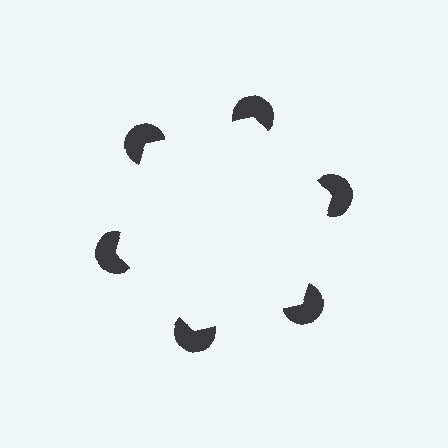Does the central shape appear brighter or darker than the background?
It typically appears slightly brighter than the background, even though no actual brightness change is drawn.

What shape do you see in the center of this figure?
An illusory hexagon — its edges are inferred from the aligned wedge cuts in the pac-man discs, not physically drawn.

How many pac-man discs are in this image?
There are 6 — one at each vertex of the illusory hexagon.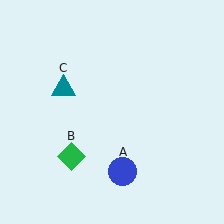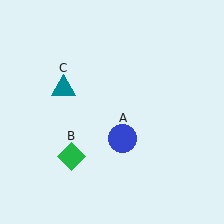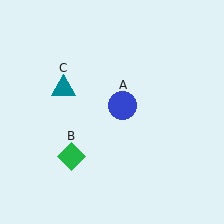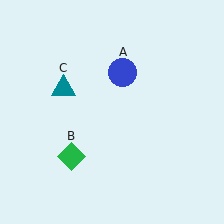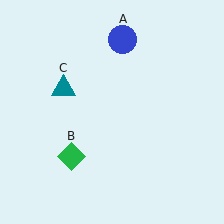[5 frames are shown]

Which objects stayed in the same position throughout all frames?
Green diamond (object B) and teal triangle (object C) remained stationary.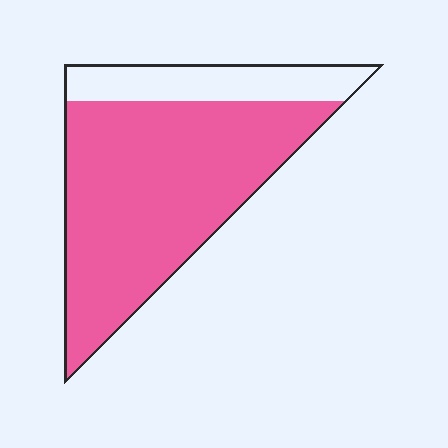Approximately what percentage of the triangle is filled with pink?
Approximately 80%.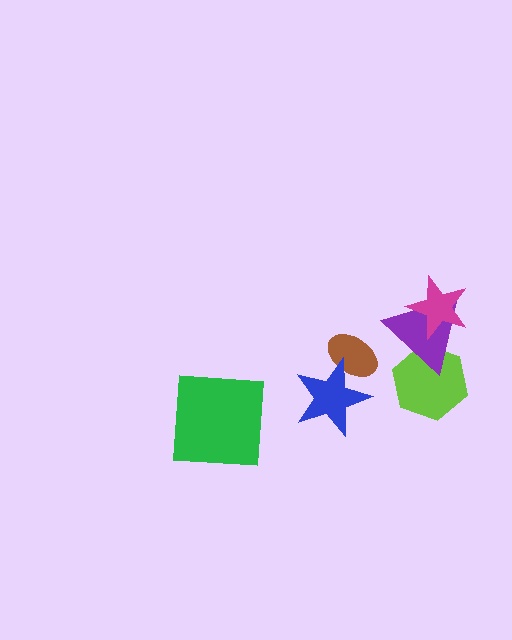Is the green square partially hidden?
No, no other shape covers it.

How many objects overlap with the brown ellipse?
1 object overlaps with the brown ellipse.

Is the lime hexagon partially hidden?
Yes, it is partially covered by another shape.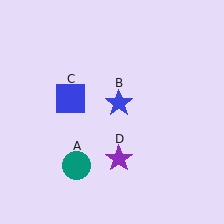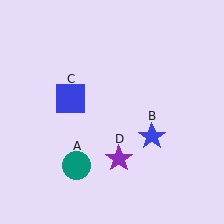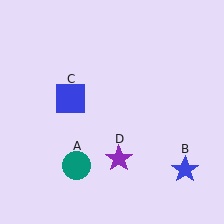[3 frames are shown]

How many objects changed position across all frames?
1 object changed position: blue star (object B).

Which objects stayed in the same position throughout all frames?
Teal circle (object A) and blue square (object C) and purple star (object D) remained stationary.